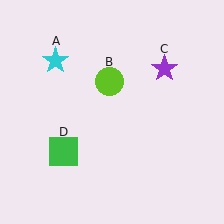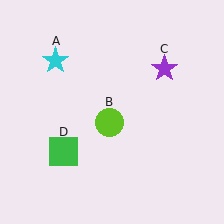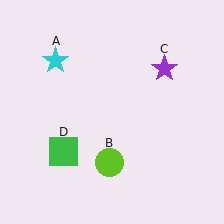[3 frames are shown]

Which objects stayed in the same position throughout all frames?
Cyan star (object A) and purple star (object C) and green square (object D) remained stationary.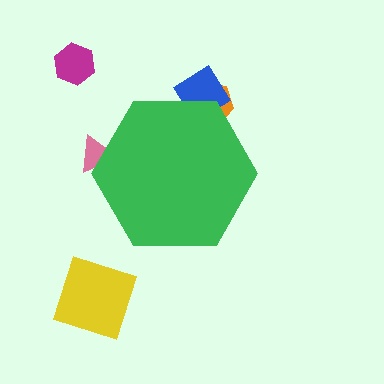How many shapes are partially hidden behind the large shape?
3 shapes are partially hidden.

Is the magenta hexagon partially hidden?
No, the magenta hexagon is fully visible.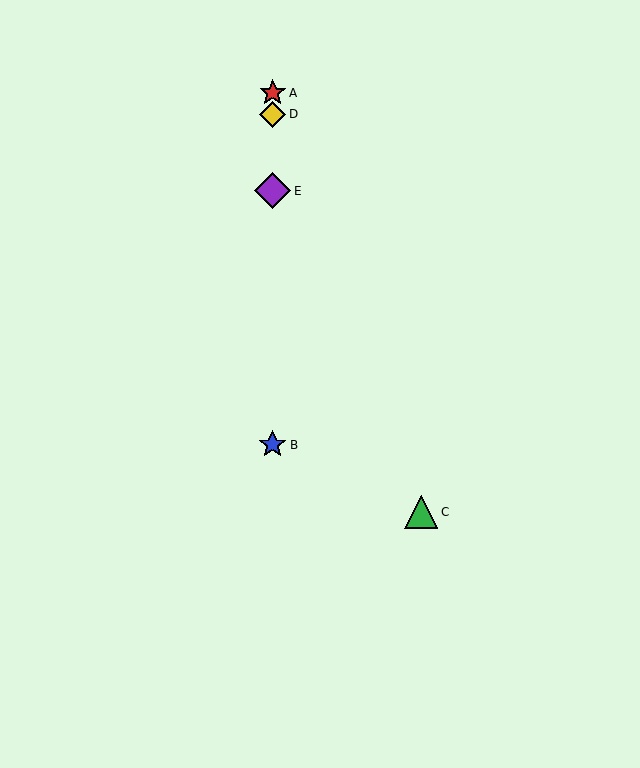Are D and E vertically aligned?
Yes, both are at x≈273.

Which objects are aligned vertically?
Objects A, B, D, E are aligned vertically.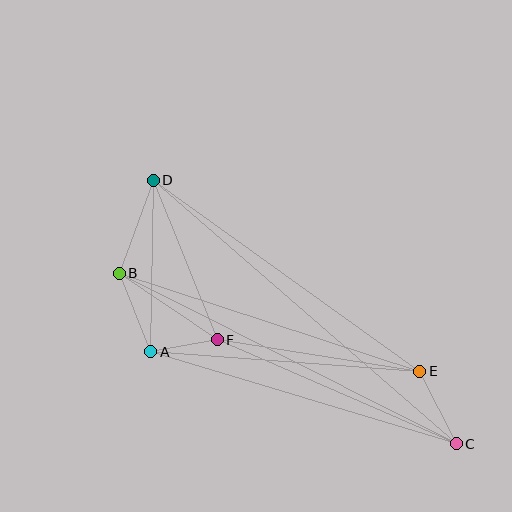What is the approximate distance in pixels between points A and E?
The distance between A and E is approximately 270 pixels.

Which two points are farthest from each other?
Points C and D are farthest from each other.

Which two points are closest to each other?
Points A and F are closest to each other.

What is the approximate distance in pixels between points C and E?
The distance between C and E is approximately 81 pixels.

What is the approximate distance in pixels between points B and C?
The distance between B and C is approximately 378 pixels.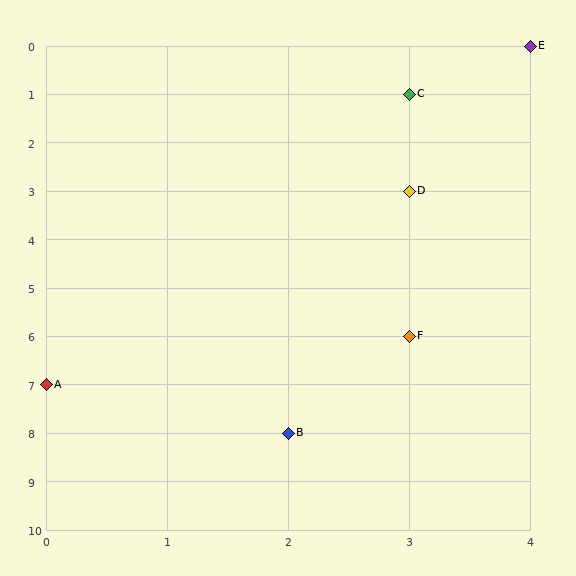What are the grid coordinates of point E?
Point E is at grid coordinates (4, 0).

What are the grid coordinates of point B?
Point B is at grid coordinates (2, 8).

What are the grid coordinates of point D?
Point D is at grid coordinates (3, 3).